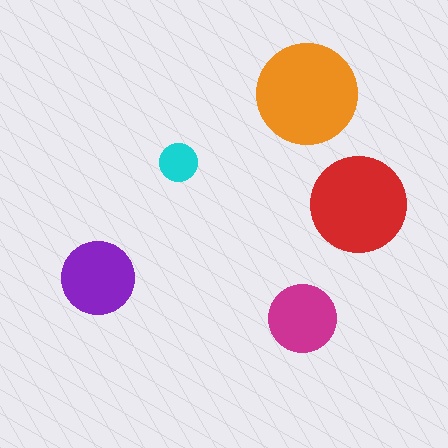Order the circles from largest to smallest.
the orange one, the red one, the purple one, the magenta one, the cyan one.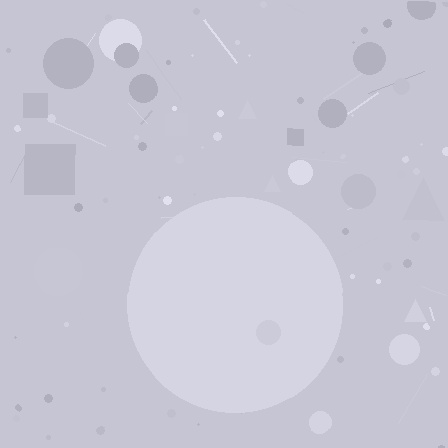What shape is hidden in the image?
A circle is hidden in the image.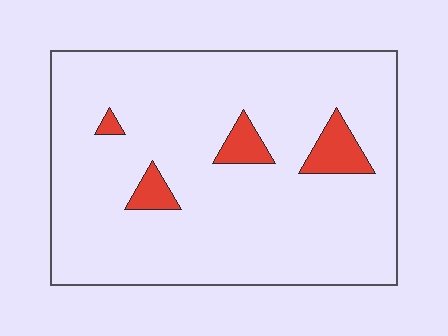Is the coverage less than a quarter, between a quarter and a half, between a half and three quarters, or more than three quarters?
Less than a quarter.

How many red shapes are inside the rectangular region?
4.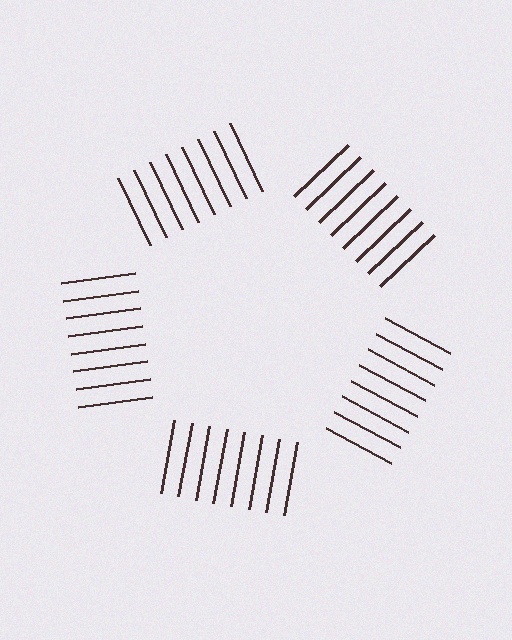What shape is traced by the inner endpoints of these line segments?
An illusory pentagon — the line segments terminate on its edges but no continuous stroke is drawn.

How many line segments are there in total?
40 — 8 along each of the 5 edges.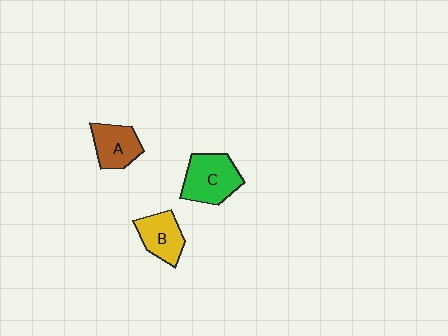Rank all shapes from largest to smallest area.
From largest to smallest: C (green), A (brown), B (yellow).